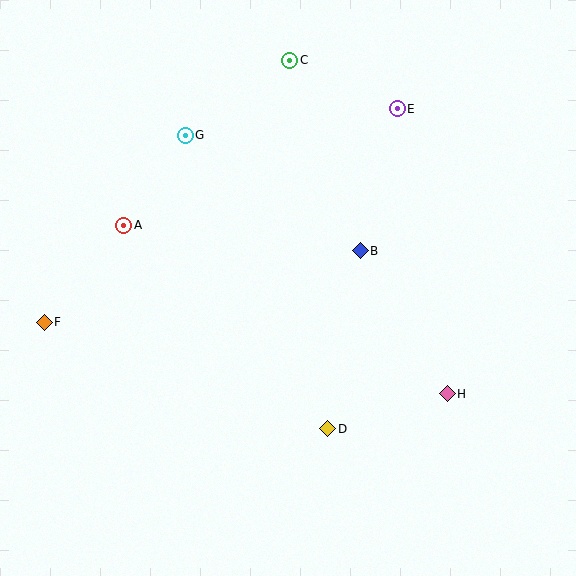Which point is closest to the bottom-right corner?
Point H is closest to the bottom-right corner.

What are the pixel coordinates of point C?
Point C is at (290, 60).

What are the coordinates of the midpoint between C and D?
The midpoint between C and D is at (309, 244).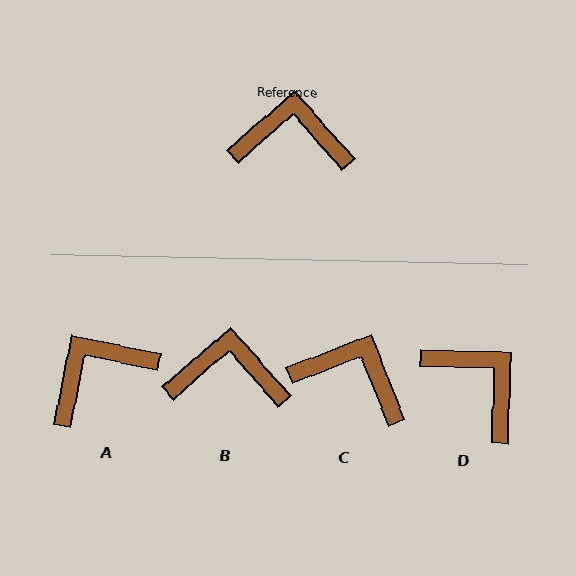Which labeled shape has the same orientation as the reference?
B.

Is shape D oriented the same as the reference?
No, it is off by about 43 degrees.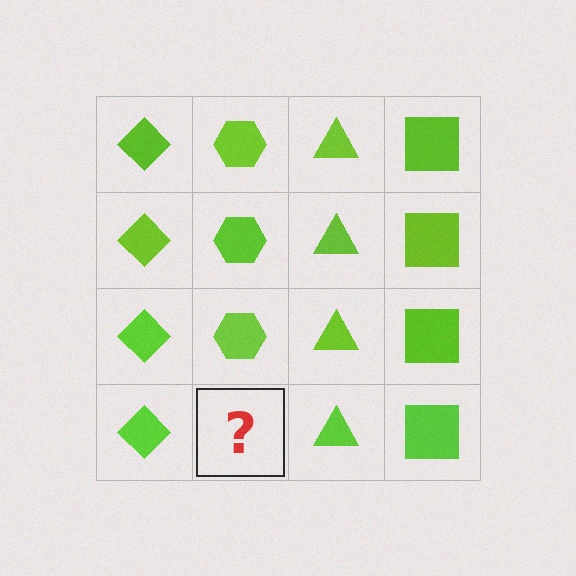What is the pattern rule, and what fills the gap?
The rule is that each column has a consistent shape. The gap should be filled with a lime hexagon.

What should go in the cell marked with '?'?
The missing cell should contain a lime hexagon.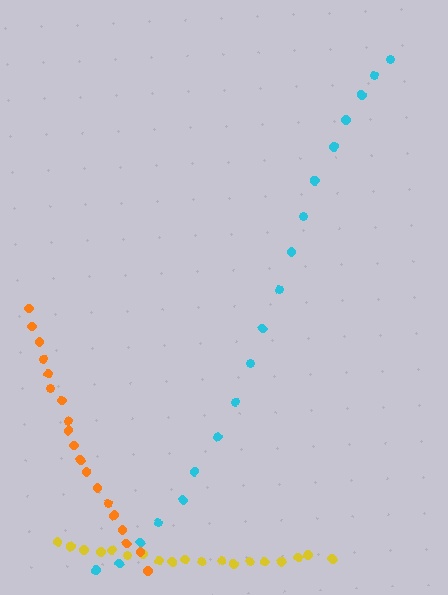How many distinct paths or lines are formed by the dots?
There are 3 distinct paths.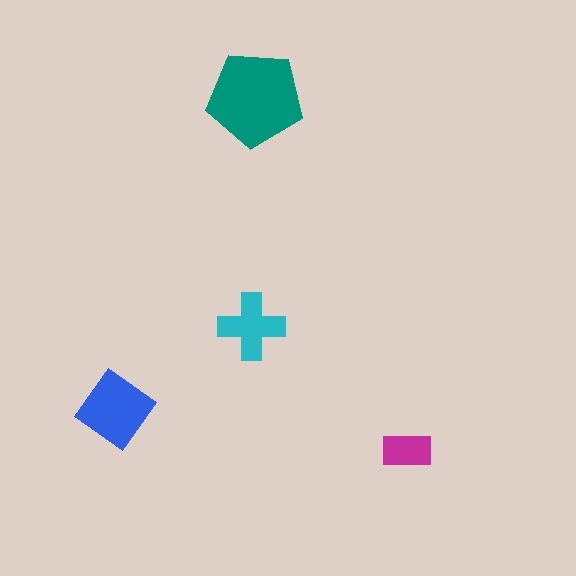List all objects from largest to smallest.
The teal pentagon, the blue diamond, the cyan cross, the magenta rectangle.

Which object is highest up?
The teal pentagon is topmost.